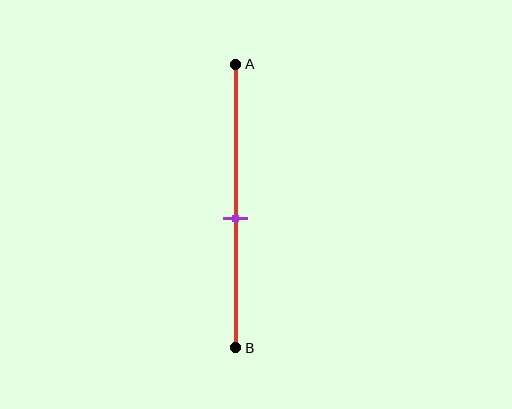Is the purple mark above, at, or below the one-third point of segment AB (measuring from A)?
The purple mark is below the one-third point of segment AB.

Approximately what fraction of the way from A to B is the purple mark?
The purple mark is approximately 55% of the way from A to B.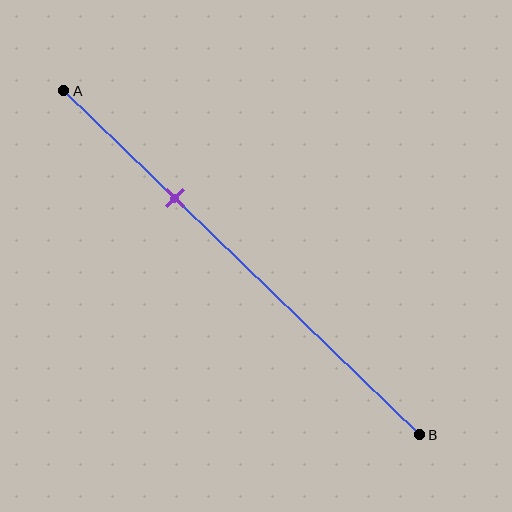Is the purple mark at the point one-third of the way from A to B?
Yes, the mark is approximately at the one-third point.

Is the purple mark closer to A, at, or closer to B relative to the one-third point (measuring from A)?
The purple mark is approximately at the one-third point of segment AB.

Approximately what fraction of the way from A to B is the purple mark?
The purple mark is approximately 30% of the way from A to B.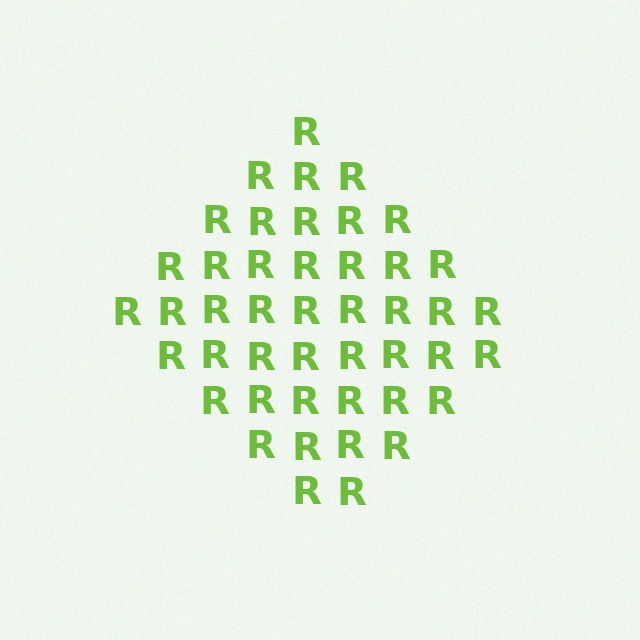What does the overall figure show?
The overall figure shows a diamond.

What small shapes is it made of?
It is made of small letter R's.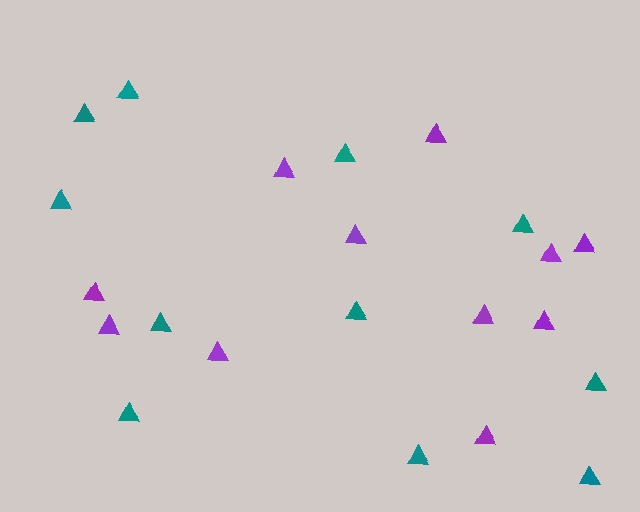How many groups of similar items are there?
There are 2 groups: one group of purple triangles (11) and one group of teal triangles (11).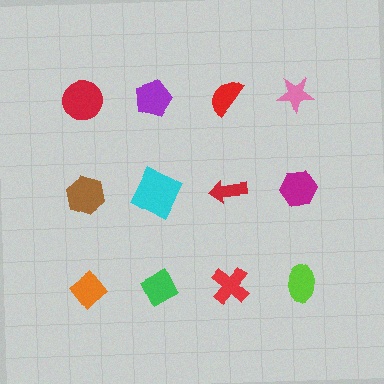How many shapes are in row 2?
4 shapes.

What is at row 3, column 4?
A lime ellipse.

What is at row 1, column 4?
A pink star.